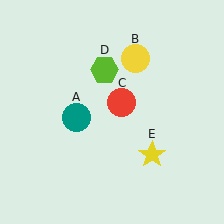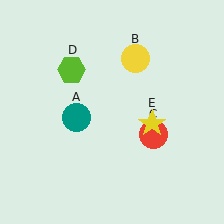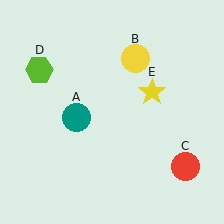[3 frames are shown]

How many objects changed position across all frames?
3 objects changed position: red circle (object C), lime hexagon (object D), yellow star (object E).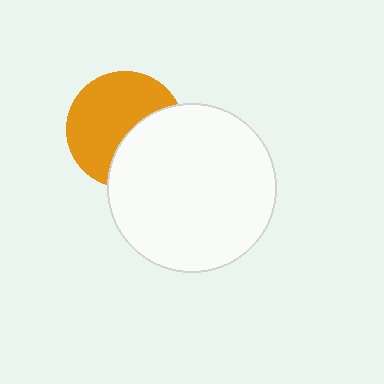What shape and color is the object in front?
The object in front is a white circle.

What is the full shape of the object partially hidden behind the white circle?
The partially hidden object is an orange circle.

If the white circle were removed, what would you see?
You would see the complete orange circle.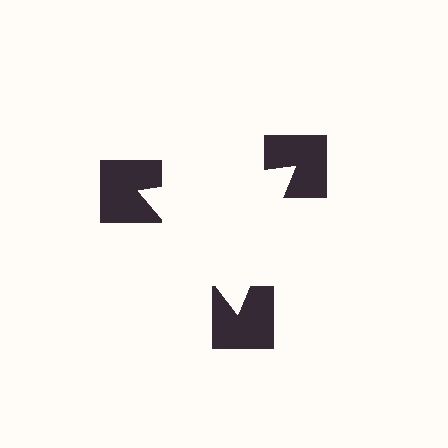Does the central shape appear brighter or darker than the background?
It typically appears slightly brighter than the background, even though no actual brightness change is drawn.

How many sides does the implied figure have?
3 sides.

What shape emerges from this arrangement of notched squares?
An illusory triangle — its edges are inferred from the aligned wedge cuts in the notched squares, not physically drawn.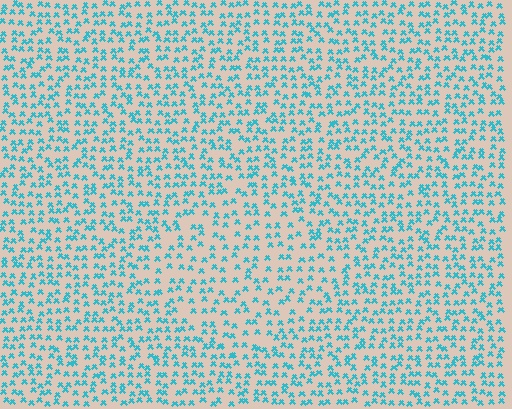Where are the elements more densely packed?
The elements are more densely packed outside the diamond boundary.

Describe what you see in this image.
The image contains small cyan elements arranged at two different densities. A diamond-shaped region is visible where the elements are less densely packed than the surrounding area.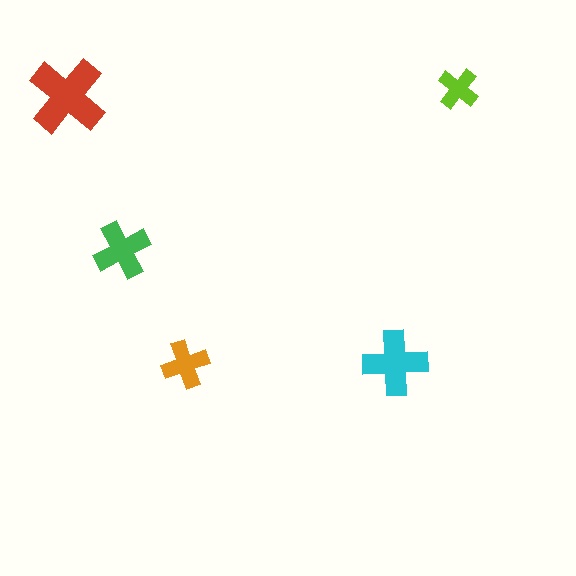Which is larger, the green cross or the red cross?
The red one.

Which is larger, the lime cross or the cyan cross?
The cyan one.